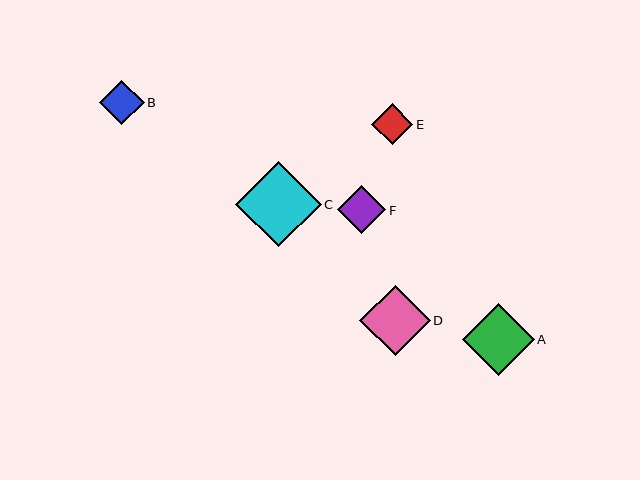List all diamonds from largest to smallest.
From largest to smallest: C, A, D, F, B, E.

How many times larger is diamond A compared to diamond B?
Diamond A is approximately 1.6 times the size of diamond B.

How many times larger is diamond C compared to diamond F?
Diamond C is approximately 1.8 times the size of diamond F.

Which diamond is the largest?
Diamond C is the largest with a size of approximately 85 pixels.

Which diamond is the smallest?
Diamond E is the smallest with a size of approximately 41 pixels.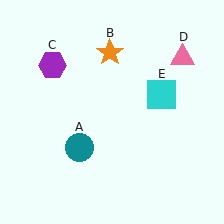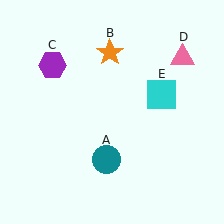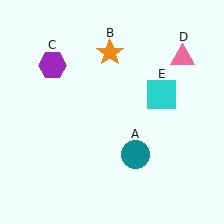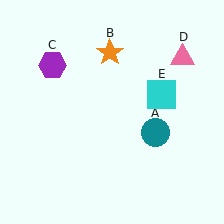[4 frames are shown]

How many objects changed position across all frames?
1 object changed position: teal circle (object A).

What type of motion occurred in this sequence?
The teal circle (object A) rotated counterclockwise around the center of the scene.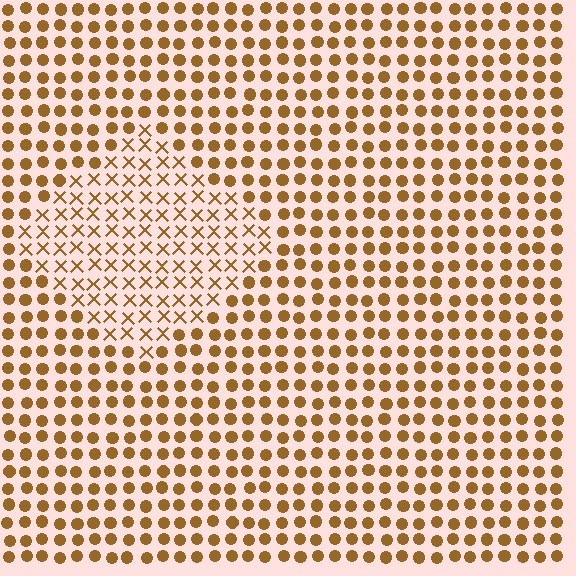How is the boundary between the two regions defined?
The boundary is defined by a change in element shape: X marks inside vs. circles outside. All elements share the same color and spacing.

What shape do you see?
I see a diamond.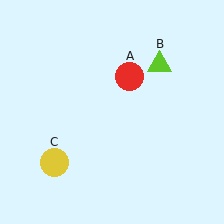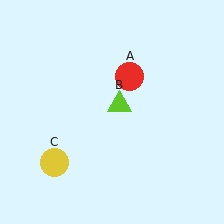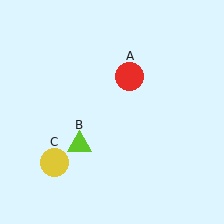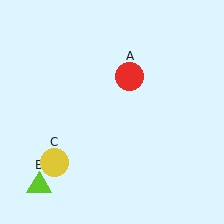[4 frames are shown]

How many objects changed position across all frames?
1 object changed position: lime triangle (object B).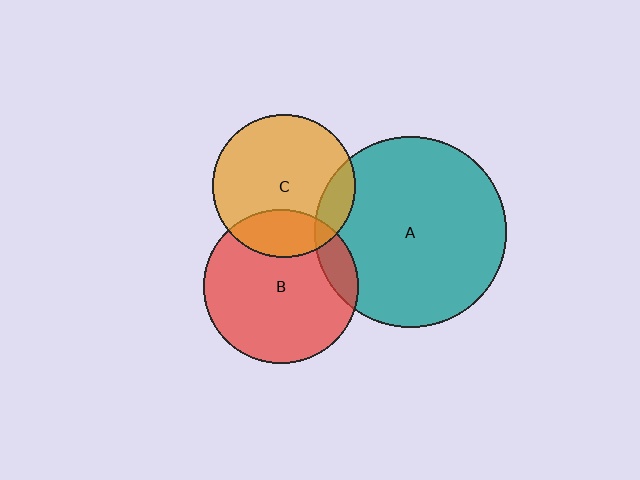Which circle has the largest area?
Circle A (teal).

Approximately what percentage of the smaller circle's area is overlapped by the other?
Approximately 15%.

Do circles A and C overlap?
Yes.